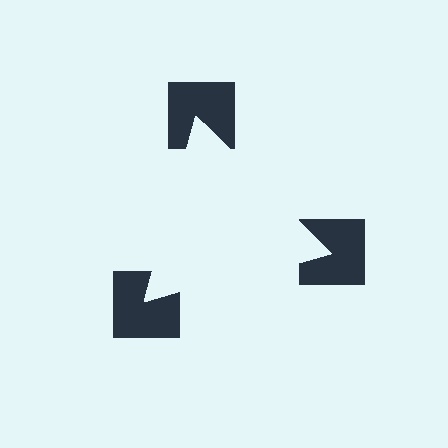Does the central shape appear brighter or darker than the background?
It typically appears slightly brighter than the background, even though no actual brightness change is drawn.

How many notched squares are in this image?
There are 3 — one at each vertex of the illusory triangle.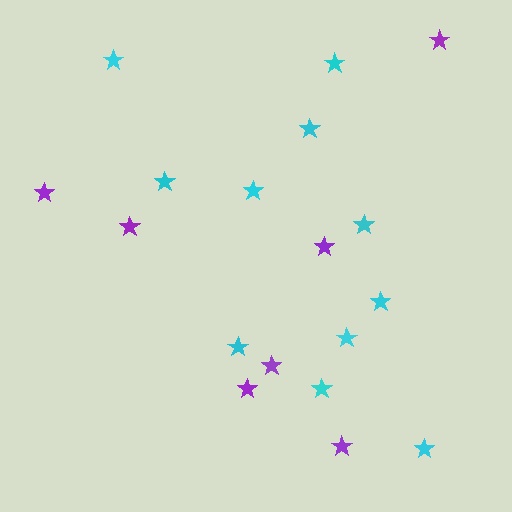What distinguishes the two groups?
There are 2 groups: one group of purple stars (7) and one group of cyan stars (11).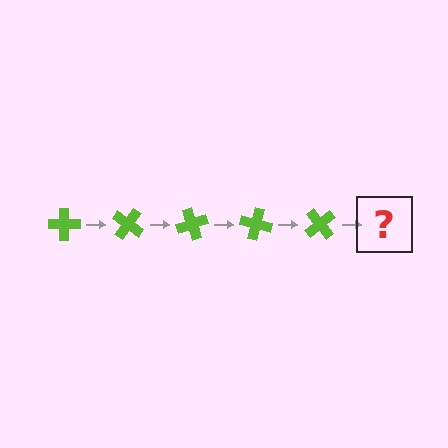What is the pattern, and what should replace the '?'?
The pattern is that the cross rotates 35 degrees each step. The '?' should be a lime cross rotated 175 degrees.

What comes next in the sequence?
The next element should be a lime cross rotated 175 degrees.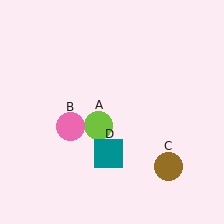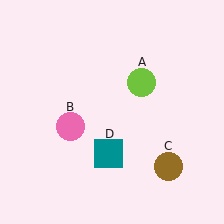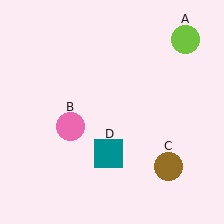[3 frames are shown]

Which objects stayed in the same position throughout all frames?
Pink circle (object B) and brown circle (object C) and teal square (object D) remained stationary.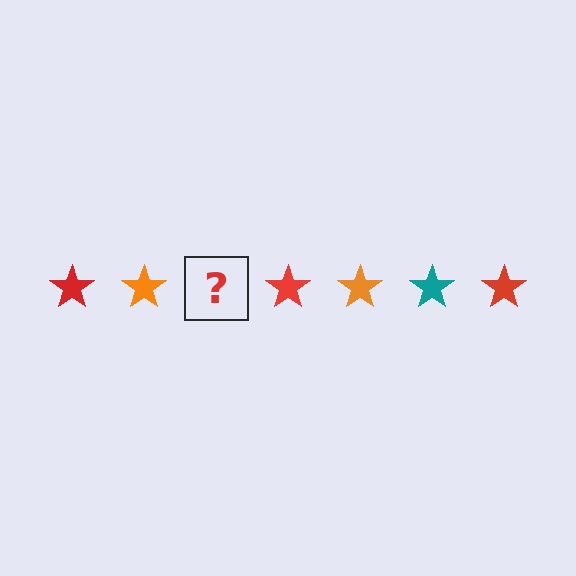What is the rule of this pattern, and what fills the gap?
The rule is that the pattern cycles through red, orange, teal stars. The gap should be filled with a teal star.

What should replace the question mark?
The question mark should be replaced with a teal star.